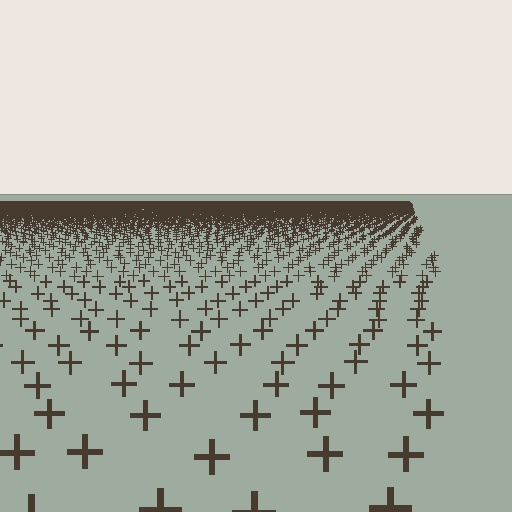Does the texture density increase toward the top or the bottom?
Density increases toward the top.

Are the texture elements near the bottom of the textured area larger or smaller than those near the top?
Larger. Near the bottom, elements are closer to the viewer and appear at a bigger on-screen size.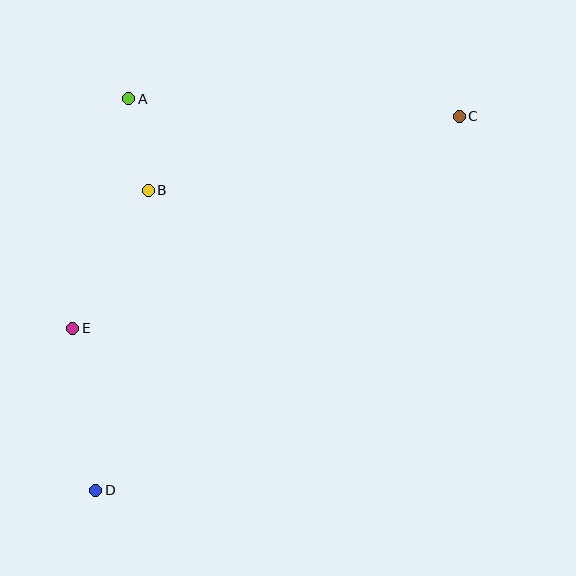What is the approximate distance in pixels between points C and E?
The distance between C and E is approximately 441 pixels.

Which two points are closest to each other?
Points A and B are closest to each other.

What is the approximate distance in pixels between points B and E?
The distance between B and E is approximately 158 pixels.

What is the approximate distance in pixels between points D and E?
The distance between D and E is approximately 163 pixels.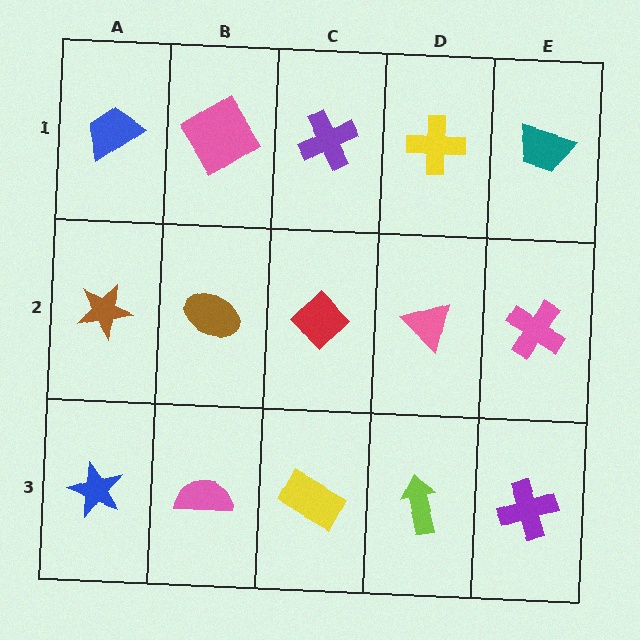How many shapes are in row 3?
5 shapes.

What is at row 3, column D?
A lime arrow.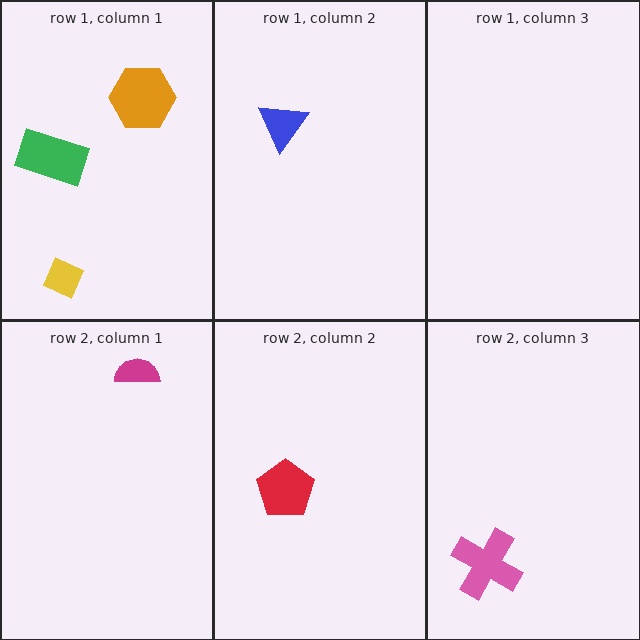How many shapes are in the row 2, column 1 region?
1.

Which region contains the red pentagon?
The row 2, column 2 region.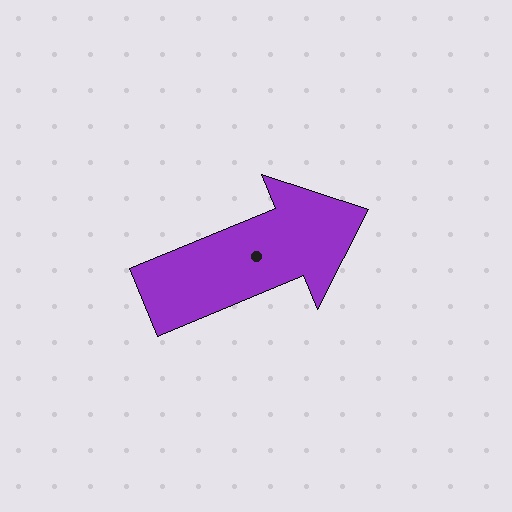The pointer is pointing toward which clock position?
Roughly 2 o'clock.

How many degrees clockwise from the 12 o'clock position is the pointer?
Approximately 68 degrees.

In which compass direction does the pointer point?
East.